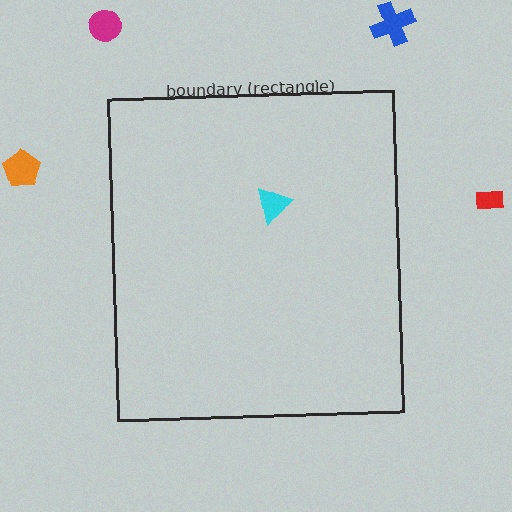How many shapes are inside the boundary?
1 inside, 4 outside.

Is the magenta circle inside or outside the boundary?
Outside.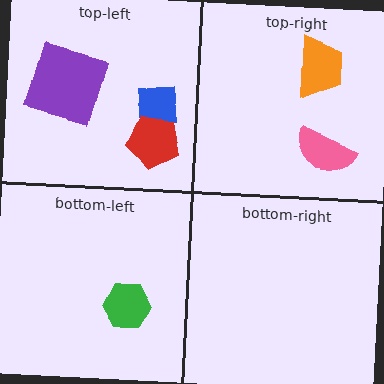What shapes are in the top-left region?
The blue square, the red pentagon, the purple square.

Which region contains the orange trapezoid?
The top-right region.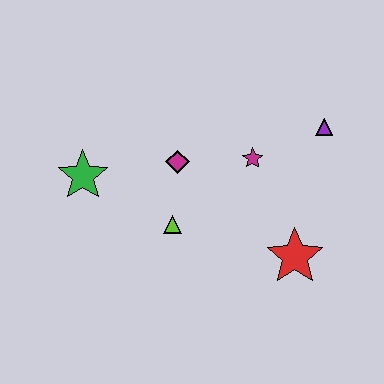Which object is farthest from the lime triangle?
The purple triangle is farthest from the lime triangle.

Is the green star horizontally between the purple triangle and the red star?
No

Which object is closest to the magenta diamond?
The lime triangle is closest to the magenta diamond.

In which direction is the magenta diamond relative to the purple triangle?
The magenta diamond is to the left of the purple triangle.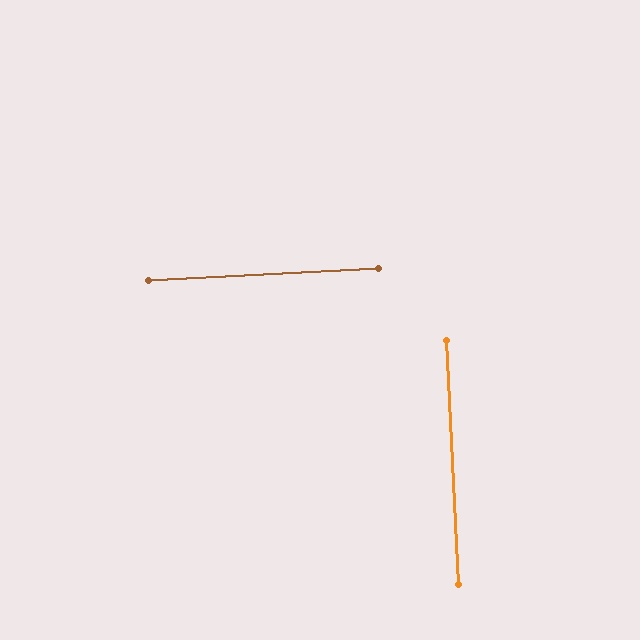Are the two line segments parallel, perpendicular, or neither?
Perpendicular — they meet at approximately 90°.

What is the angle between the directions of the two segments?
Approximately 90 degrees.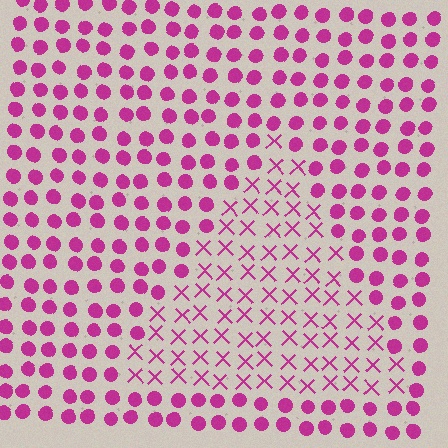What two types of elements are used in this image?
The image uses X marks inside the triangle region and circles outside it.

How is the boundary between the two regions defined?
The boundary is defined by a change in element shape: X marks inside vs. circles outside. All elements share the same color and spacing.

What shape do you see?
I see a triangle.